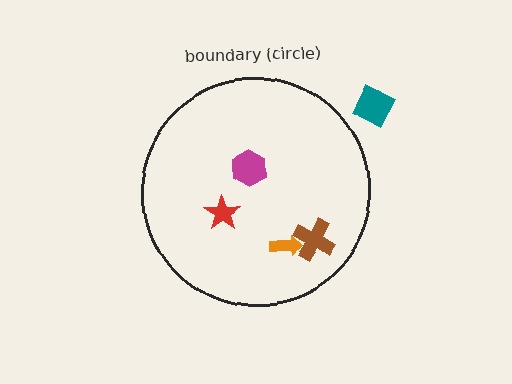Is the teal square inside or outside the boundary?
Outside.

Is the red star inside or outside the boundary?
Inside.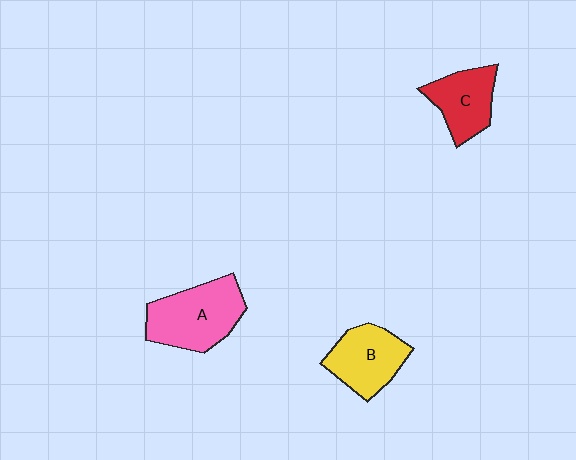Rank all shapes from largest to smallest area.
From largest to smallest: A (pink), B (yellow), C (red).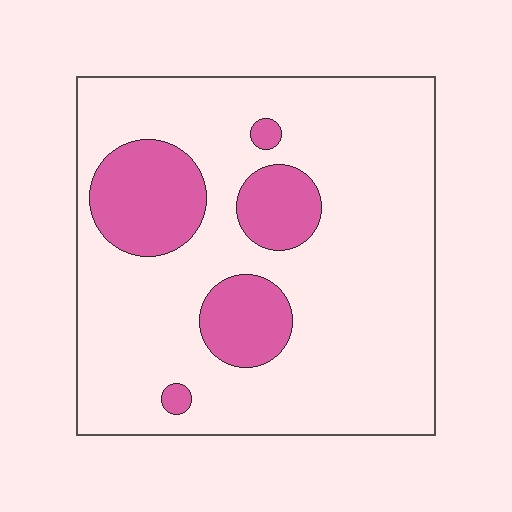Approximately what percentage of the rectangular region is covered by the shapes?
Approximately 20%.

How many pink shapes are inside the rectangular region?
5.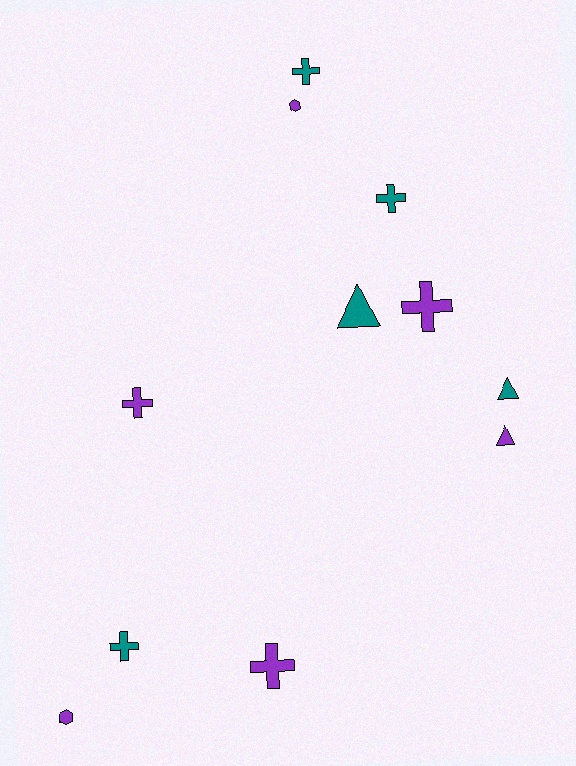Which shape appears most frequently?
Cross, with 6 objects.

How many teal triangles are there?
There are 2 teal triangles.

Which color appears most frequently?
Purple, with 6 objects.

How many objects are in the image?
There are 11 objects.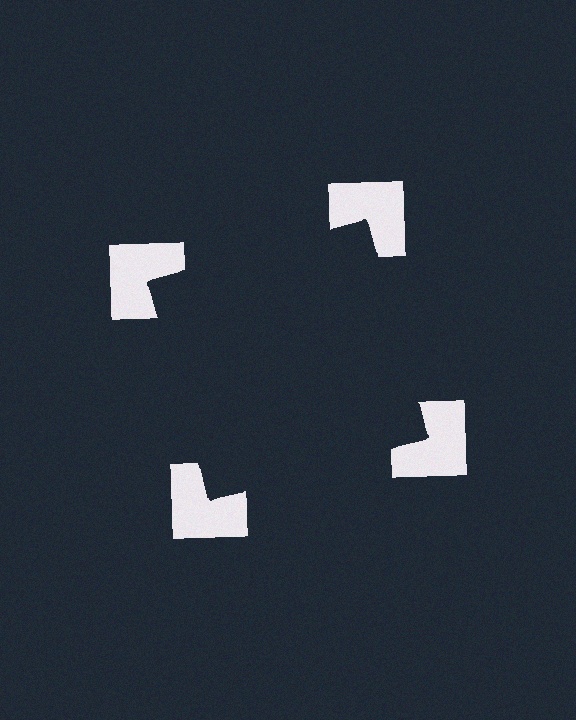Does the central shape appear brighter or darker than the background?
It typically appears slightly darker than the background, even though no actual brightness change is drawn.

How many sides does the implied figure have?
4 sides.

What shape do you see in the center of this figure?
An illusory square — its edges are inferred from the aligned wedge cuts in the notched squares, not physically drawn.